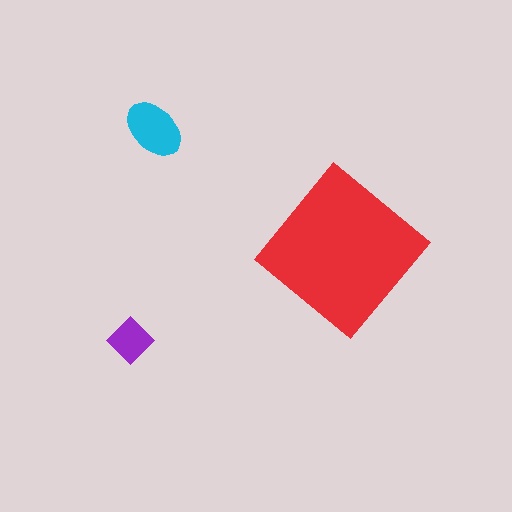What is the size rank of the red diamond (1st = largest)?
1st.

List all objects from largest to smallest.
The red diamond, the cyan ellipse, the purple diamond.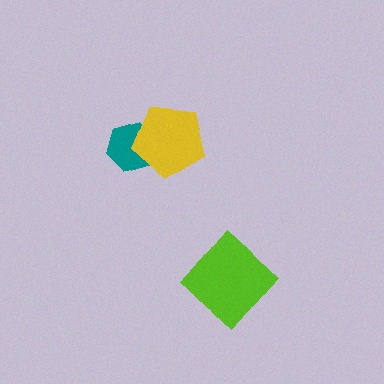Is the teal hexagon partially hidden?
Yes, it is partially covered by another shape.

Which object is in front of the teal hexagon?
The yellow pentagon is in front of the teal hexagon.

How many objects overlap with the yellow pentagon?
1 object overlaps with the yellow pentagon.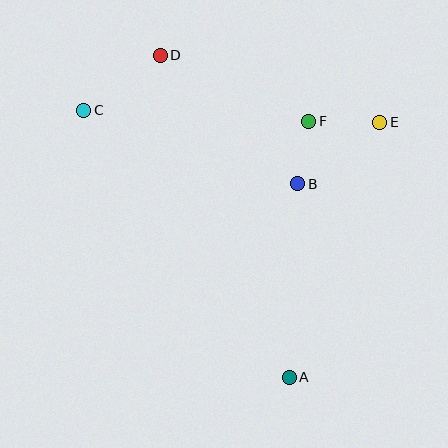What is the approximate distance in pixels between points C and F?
The distance between C and F is approximately 226 pixels.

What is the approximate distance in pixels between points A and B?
The distance between A and B is approximately 194 pixels.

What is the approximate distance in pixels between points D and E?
The distance between D and E is approximately 229 pixels.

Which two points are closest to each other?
Points B and F are closest to each other.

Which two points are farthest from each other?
Points A and D are farthest from each other.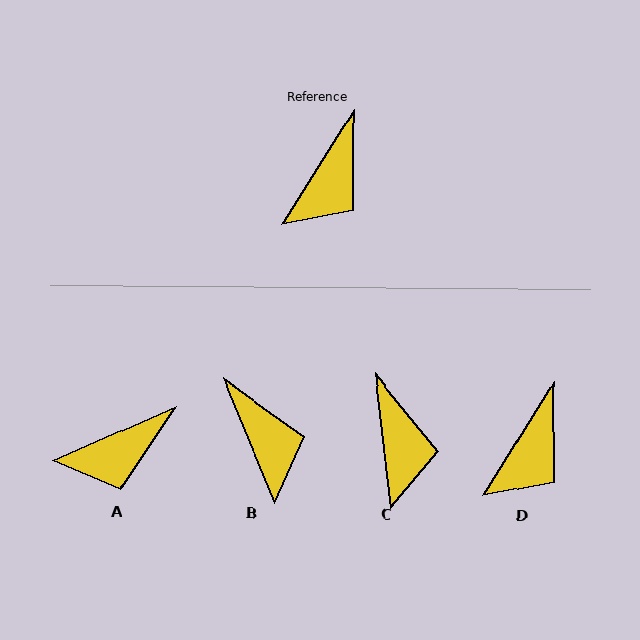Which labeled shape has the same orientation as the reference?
D.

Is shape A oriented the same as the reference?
No, it is off by about 34 degrees.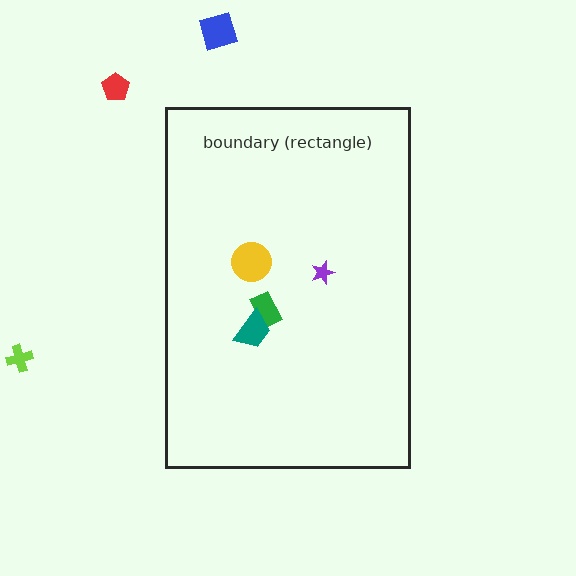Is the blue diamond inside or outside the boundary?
Outside.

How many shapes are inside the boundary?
4 inside, 3 outside.